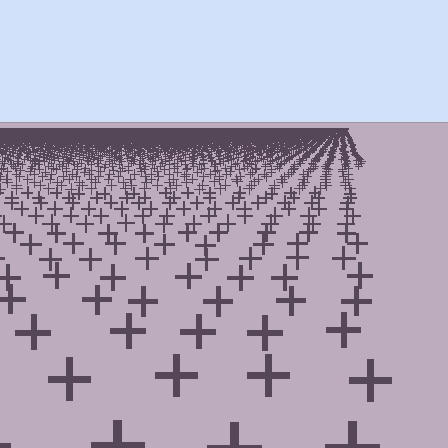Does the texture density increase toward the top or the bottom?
Density increases toward the top.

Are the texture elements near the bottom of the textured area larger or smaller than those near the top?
Larger. Near the bottom, elements are closer to the viewer and appear at a bigger on-screen size.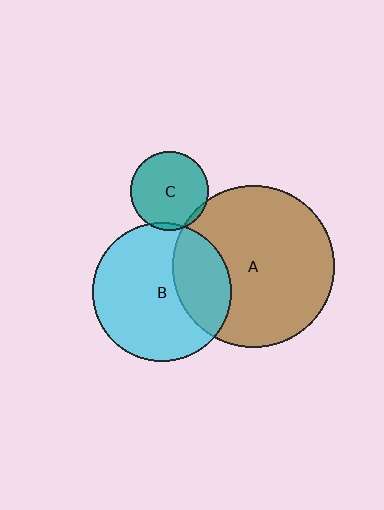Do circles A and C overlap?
Yes.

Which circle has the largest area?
Circle A (brown).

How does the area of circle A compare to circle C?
Approximately 4.3 times.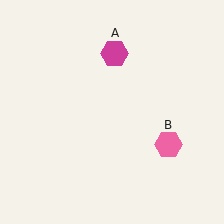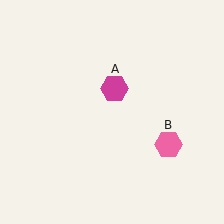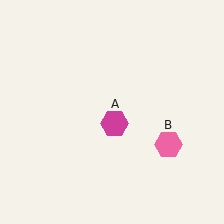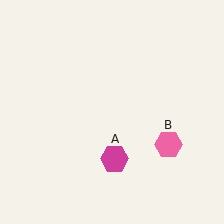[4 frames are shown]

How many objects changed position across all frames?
1 object changed position: magenta hexagon (object A).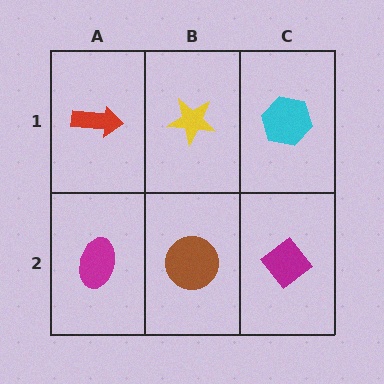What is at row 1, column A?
A red arrow.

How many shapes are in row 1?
3 shapes.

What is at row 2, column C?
A magenta diamond.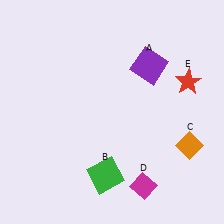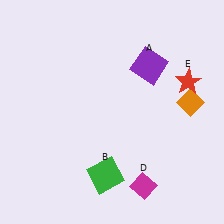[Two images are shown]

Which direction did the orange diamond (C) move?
The orange diamond (C) moved up.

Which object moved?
The orange diamond (C) moved up.